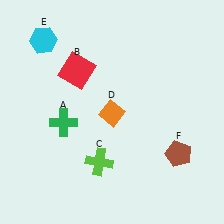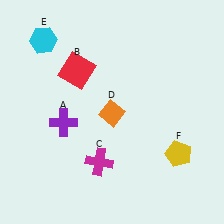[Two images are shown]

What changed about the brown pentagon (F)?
In Image 1, F is brown. In Image 2, it changed to yellow.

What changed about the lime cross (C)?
In Image 1, C is lime. In Image 2, it changed to magenta.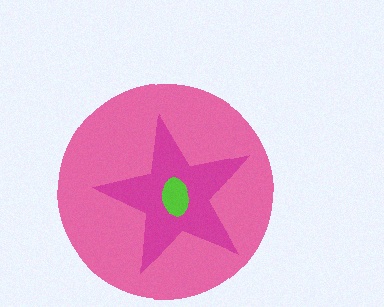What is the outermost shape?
The pink circle.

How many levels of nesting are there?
3.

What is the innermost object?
The lime ellipse.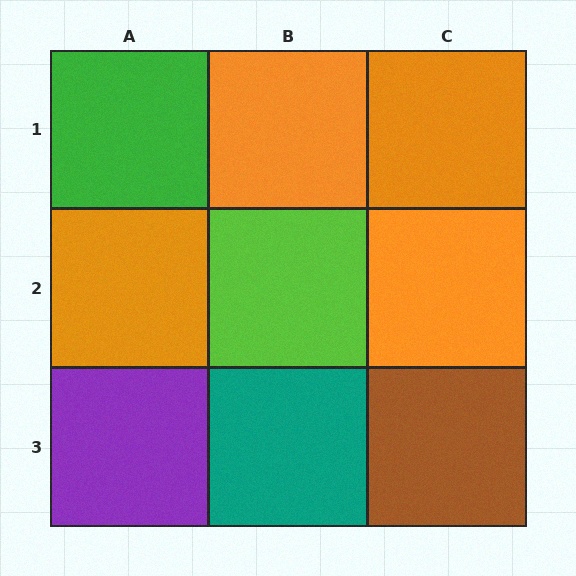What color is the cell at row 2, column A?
Orange.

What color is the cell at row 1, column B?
Orange.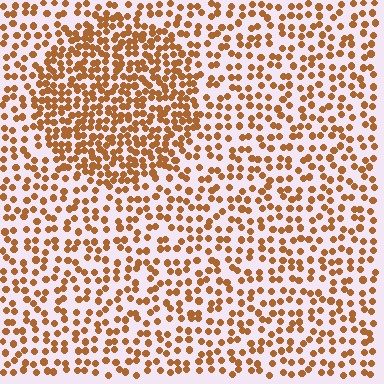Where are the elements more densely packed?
The elements are more densely packed inside the circle boundary.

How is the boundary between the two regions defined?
The boundary is defined by a change in element density (approximately 1.9x ratio). All elements are the same color, size, and shape.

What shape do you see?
I see a circle.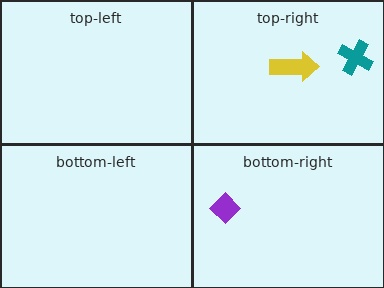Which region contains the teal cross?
The top-right region.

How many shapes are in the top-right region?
2.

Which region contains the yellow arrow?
The top-right region.